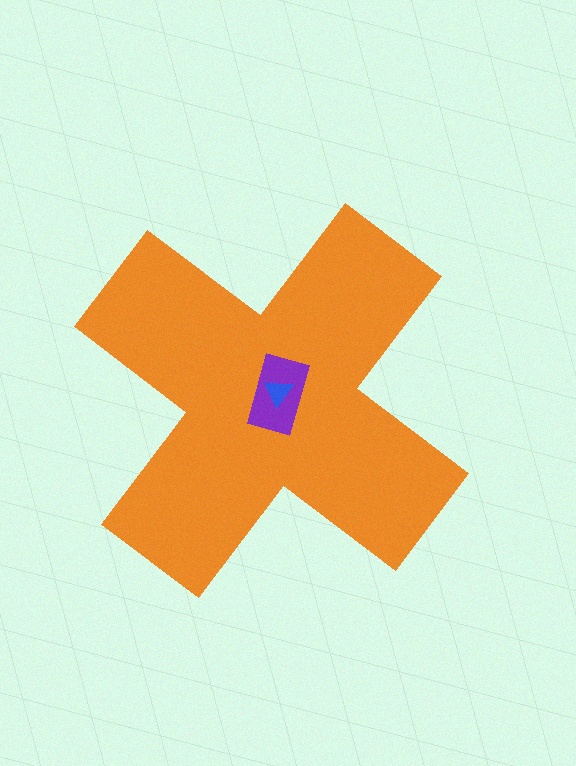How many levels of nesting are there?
3.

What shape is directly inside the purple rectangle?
The blue triangle.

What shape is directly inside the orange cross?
The purple rectangle.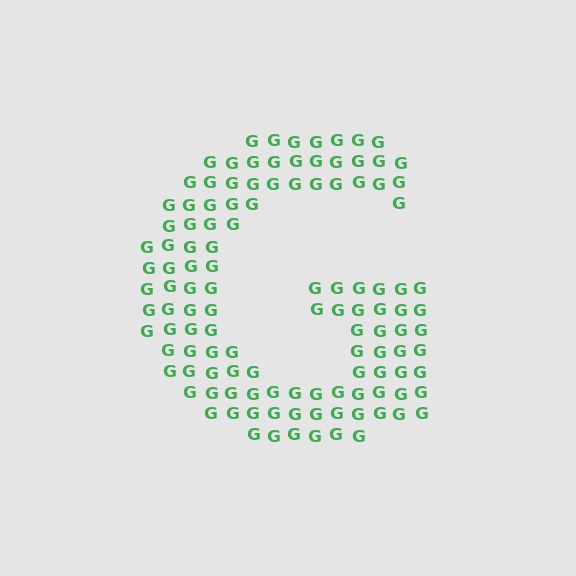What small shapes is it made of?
It is made of small letter G's.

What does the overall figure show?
The overall figure shows the letter G.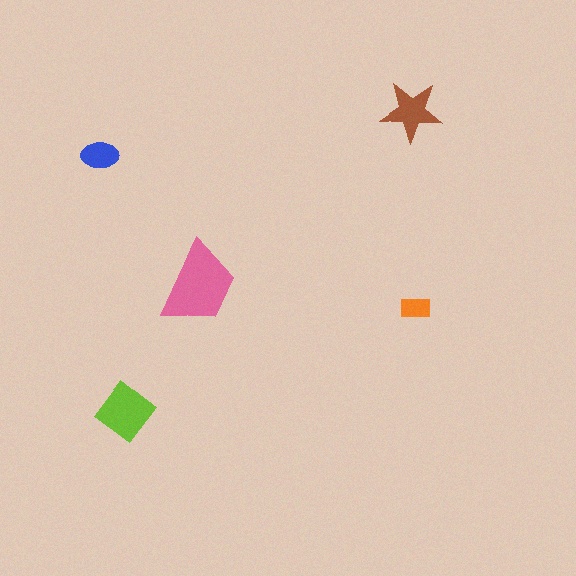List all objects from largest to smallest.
The pink trapezoid, the lime diamond, the brown star, the blue ellipse, the orange rectangle.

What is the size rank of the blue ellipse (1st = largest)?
4th.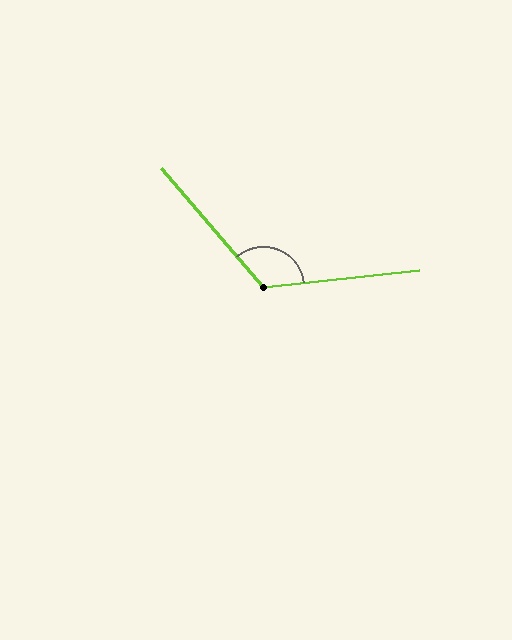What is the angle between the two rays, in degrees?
Approximately 125 degrees.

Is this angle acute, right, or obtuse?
It is obtuse.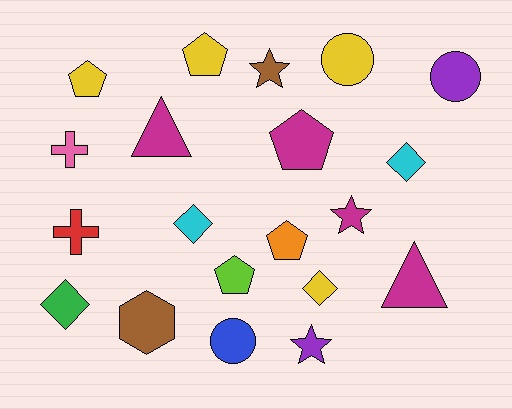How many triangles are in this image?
There are 2 triangles.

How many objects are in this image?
There are 20 objects.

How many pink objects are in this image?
There is 1 pink object.